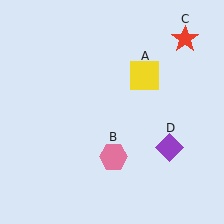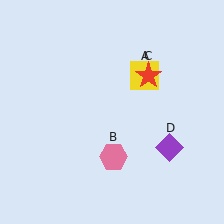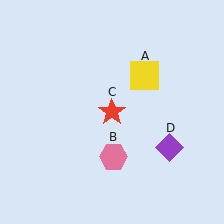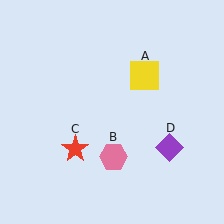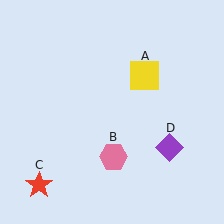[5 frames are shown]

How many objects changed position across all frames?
1 object changed position: red star (object C).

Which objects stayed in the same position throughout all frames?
Yellow square (object A) and pink hexagon (object B) and purple diamond (object D) remained stationary.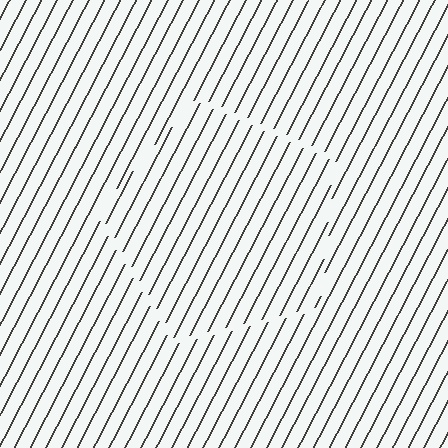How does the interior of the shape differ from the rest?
The interior of the shape contains the same grating, shifted by half a period — the contour is defined by the phase discontinuity where line-ends from the inner and outer gratings abut.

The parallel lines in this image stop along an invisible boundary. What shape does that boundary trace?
An illusory pentagon. The interior of the shape contains the same grating, shifted by half a period — the contour is defined by the phase discontinuity where line-ends from the inner and outer gratings abut.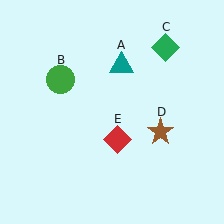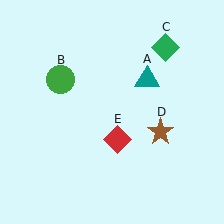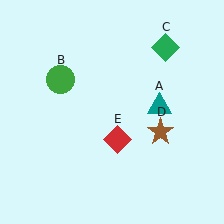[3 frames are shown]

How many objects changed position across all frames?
1 object changed position: teal triangle (object A).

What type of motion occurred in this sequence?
The teal triangle (object A) rotated clockwise around the center of the scene.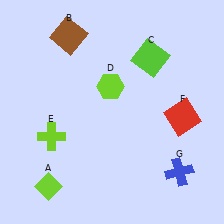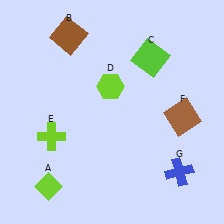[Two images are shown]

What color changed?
The square (F) changed from red in Image 1 to brown in Image 2.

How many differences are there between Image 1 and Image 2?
There is 1 difference between the two images.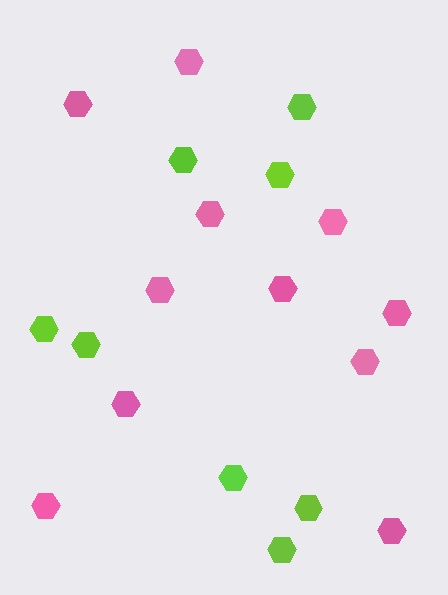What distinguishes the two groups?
There are 2 groups: one group of pink hexagons (11) and one group of lime hexagons (8).